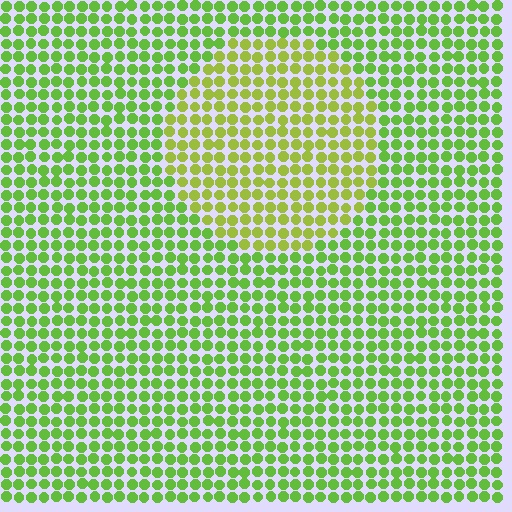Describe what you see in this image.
The image is filled with small lime elements in a uniform arrangement. A circle-shaped region is visible where the elements are tinted to a slightly different hue, forming a subtle color boundary.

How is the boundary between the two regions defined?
The boundary is defined purely by a slight shift in hue (about 27 degrees). Spacing, size, and orientation are identical on both sides.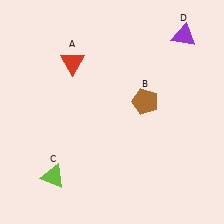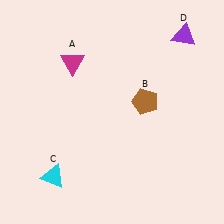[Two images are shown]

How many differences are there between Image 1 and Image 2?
There are 2 differences between the two images.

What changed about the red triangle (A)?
In Image 1, A is red. In Image 2, it changed to magenta.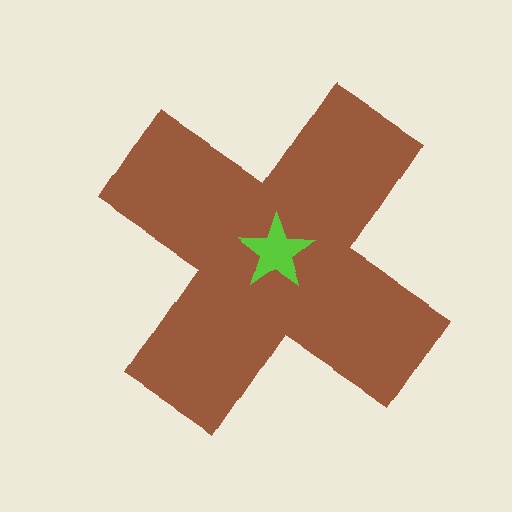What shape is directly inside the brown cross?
The lime star.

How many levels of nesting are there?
2.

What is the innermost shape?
The lime star.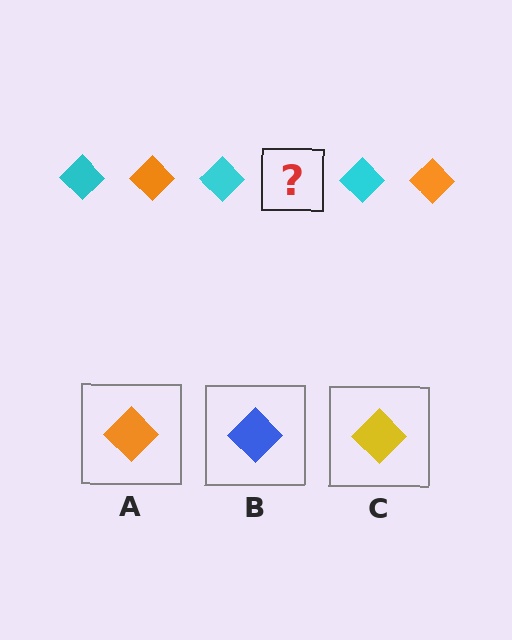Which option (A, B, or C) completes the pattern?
A.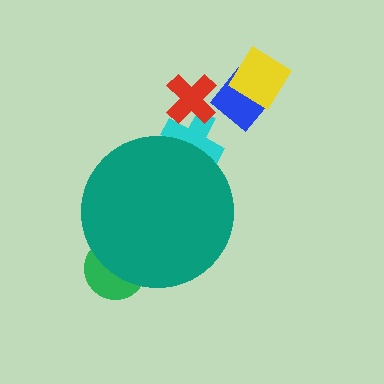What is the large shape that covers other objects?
A teal circle.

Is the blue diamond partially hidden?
No, the blue diamond is fully visible.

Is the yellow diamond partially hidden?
No, the yellow diamond is fully visible.